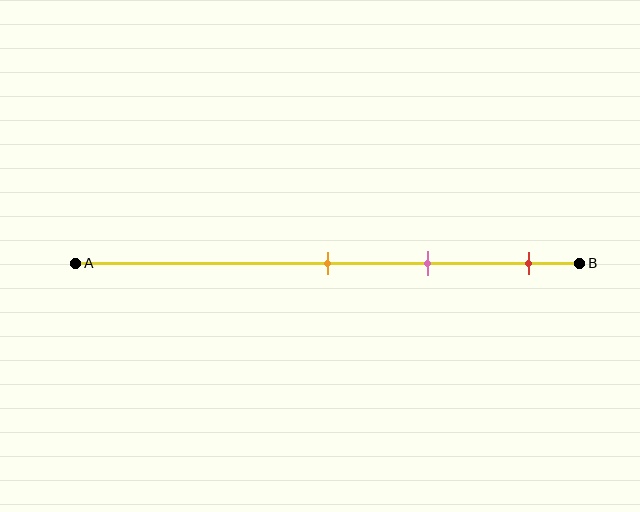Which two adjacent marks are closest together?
The orange and pink marks are the closest adjacent pair.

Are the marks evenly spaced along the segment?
Yes, the marks are approximately evenly spaced.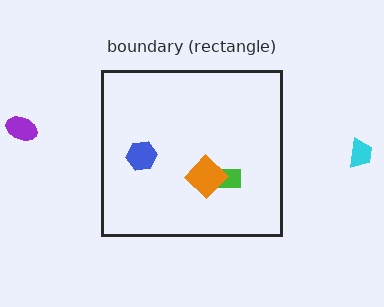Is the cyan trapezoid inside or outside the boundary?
Outside.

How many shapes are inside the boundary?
3 inside, 2 outside.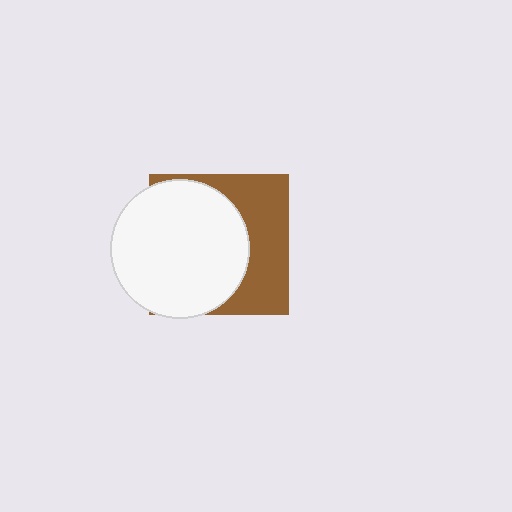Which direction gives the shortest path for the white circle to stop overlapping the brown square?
Moving left gives the shortest separation.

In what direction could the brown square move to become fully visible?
The brown square could move right. That would shift it out from behind the white circle entirely.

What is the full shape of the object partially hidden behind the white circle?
The partially hidden object is a brown square.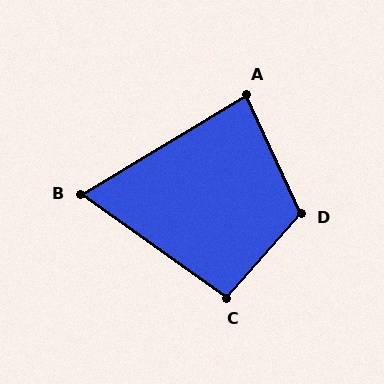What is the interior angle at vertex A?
Approximately 84 degrees (acute).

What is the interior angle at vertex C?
Approximately 96 degrees (obtuse).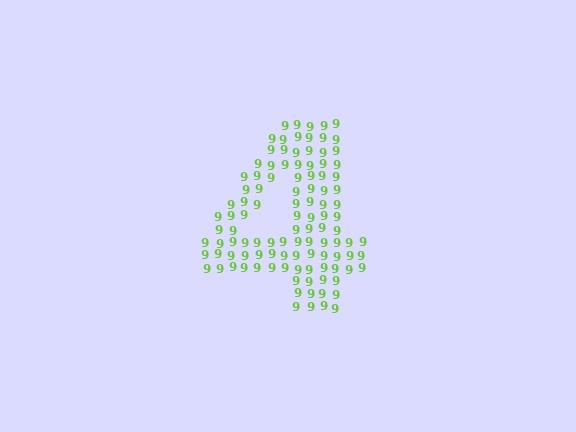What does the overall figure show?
The overall figure shows the digit 4.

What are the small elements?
The small elements are digit 9's.